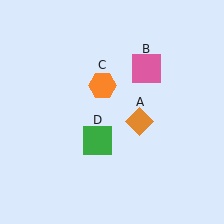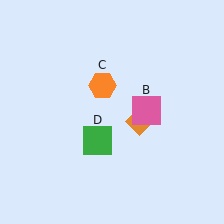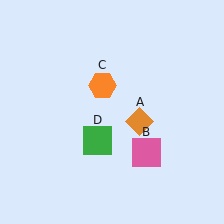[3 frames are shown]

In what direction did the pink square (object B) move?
The pink square (object B) moved down.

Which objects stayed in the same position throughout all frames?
Orange diamond (object A) and orange hexagon (object C) and green square (object D) remained stationary.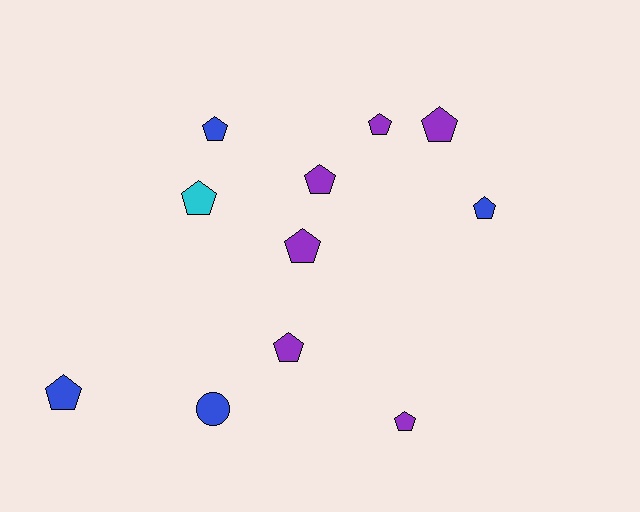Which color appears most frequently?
Purple, with 6 objects.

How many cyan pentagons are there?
There is 1 cyan pentagon.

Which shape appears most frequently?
Pentagon, with 10 objects.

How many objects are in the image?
There are 11 objects.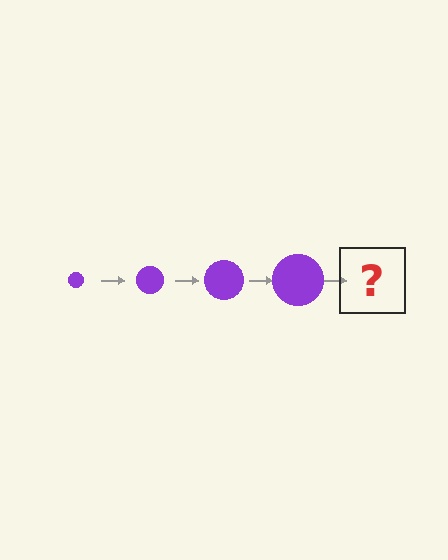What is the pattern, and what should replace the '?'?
The pattern is that the circle gets progressively larger each step. The '?' should be a purple circle, larger than the previous one.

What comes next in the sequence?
The next element should be a purple circle, larger than the previous one.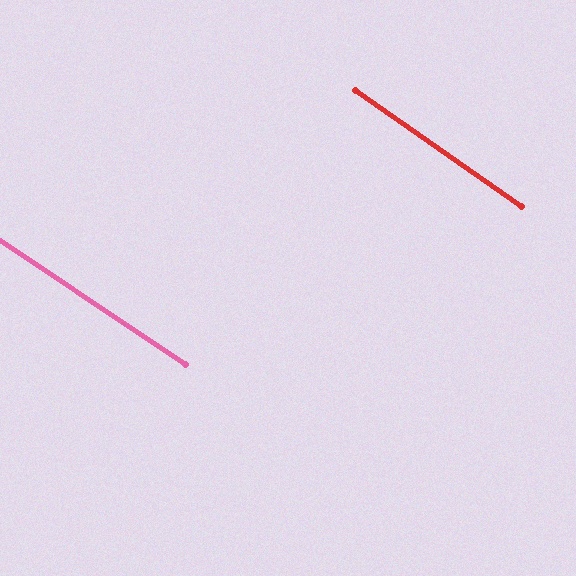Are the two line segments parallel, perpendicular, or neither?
Parallel — their directions differ by only 1.1°.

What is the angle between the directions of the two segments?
Approximately 1 degree.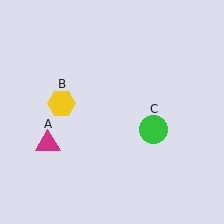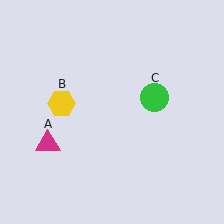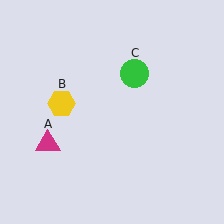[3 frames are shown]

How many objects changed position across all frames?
1 object changed position: green circle (object C).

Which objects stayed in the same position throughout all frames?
Magenta triangle (object A) and yellow hexagon (object B) remained stationary.